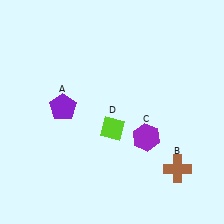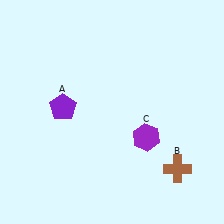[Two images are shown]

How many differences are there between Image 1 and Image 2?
There is 1 difference between the two images.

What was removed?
The lime diamond (D) was removed in Image 2.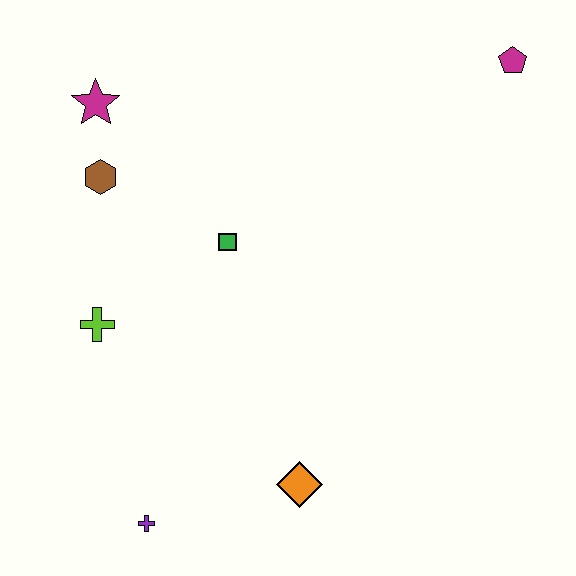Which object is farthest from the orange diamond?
The magenta pentagon is farthest from the orange diamond.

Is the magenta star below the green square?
No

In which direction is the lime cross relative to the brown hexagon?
The lime cross is below the brown hexagon.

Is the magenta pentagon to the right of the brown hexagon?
Yes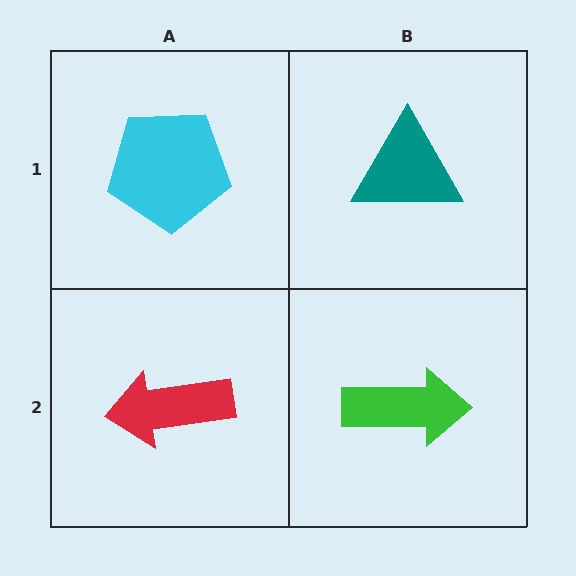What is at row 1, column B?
A teal triangle.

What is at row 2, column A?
A red arrow.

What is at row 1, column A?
A cyan pentagon.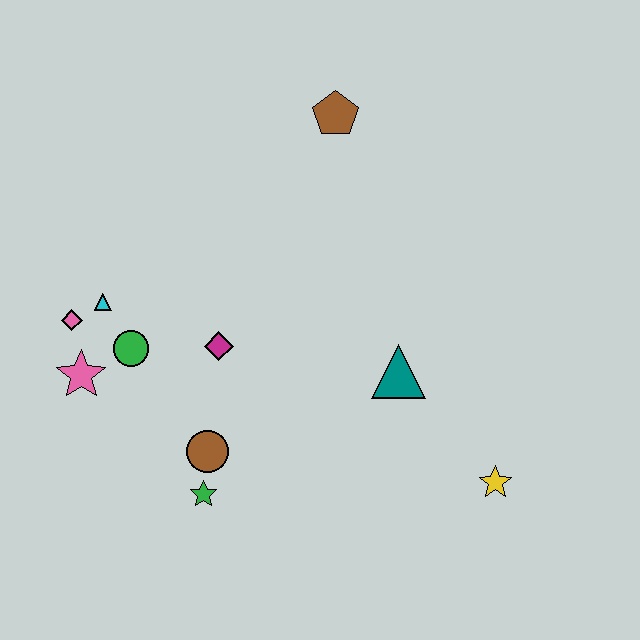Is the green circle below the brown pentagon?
Yes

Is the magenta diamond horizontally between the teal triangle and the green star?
Yes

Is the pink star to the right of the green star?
No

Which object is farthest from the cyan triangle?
The yellow star is farthest from the cyan triangle.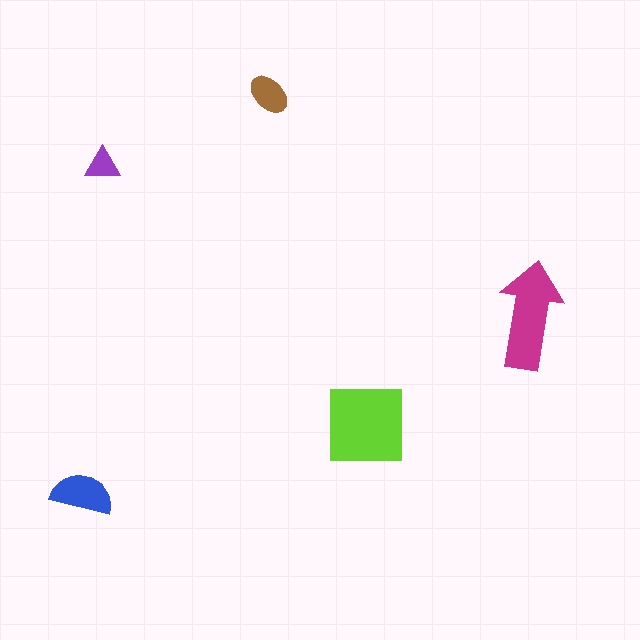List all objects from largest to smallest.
The lime square, the magenta arrow, the blue semicircle, the brown ellipse, the purple triangle.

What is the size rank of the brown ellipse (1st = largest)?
4th.